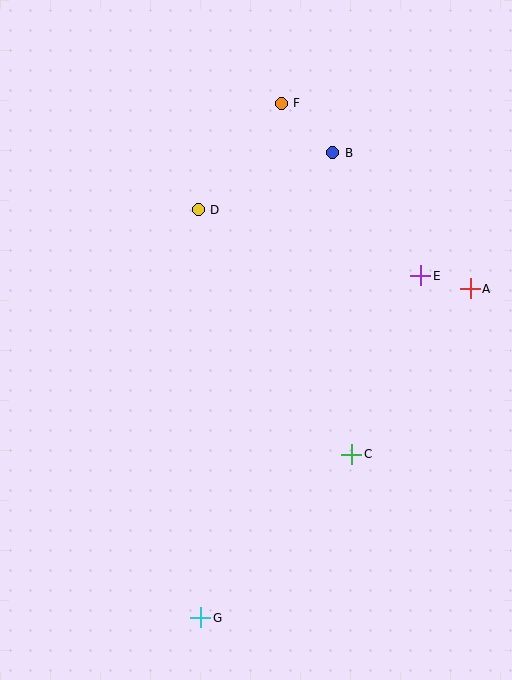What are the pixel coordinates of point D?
Point D is at (198, 210).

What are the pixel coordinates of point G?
Point G is at (201, 618).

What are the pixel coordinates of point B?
Point B is at (333, 153).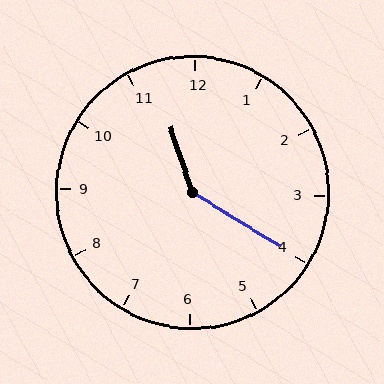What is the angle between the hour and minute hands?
Approximately 140 degrees.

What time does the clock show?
11:20.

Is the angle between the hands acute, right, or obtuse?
It is obtuse.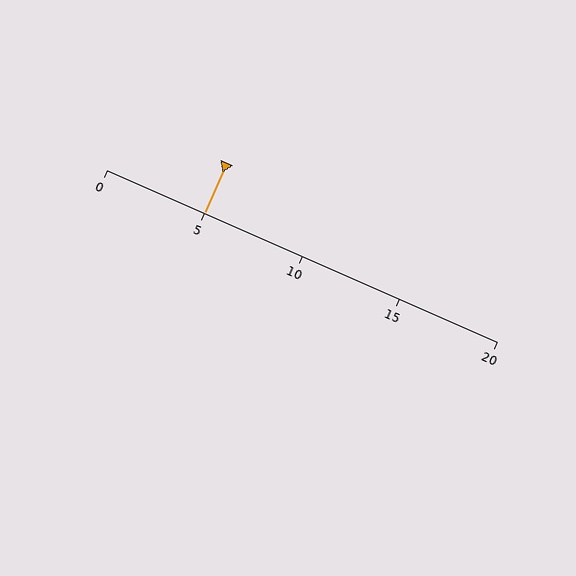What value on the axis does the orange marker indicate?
The marker indicates approximately 5.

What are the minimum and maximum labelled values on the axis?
The axis runs from 0 to 20.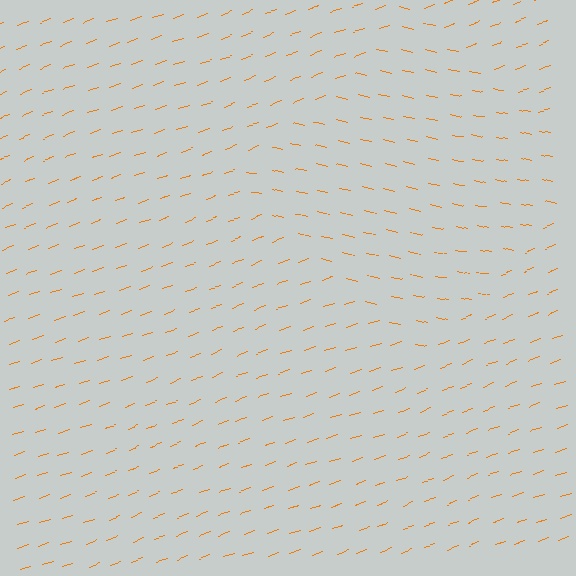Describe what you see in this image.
The image is filled with small orange line segments. A diamond region in the image has lines oriented differently from the surrounding lines, creating a visible texture boundary.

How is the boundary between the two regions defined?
The boundary is defined purely by a change in line orientation (approximately 32 degrees difference). All lines are the same color and thickness.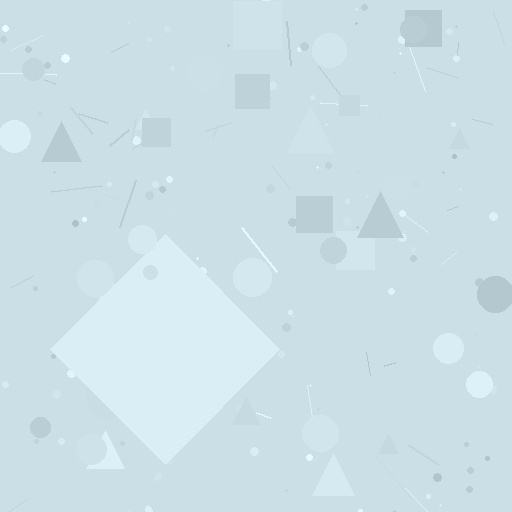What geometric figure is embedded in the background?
A diamond is embedded in the background.